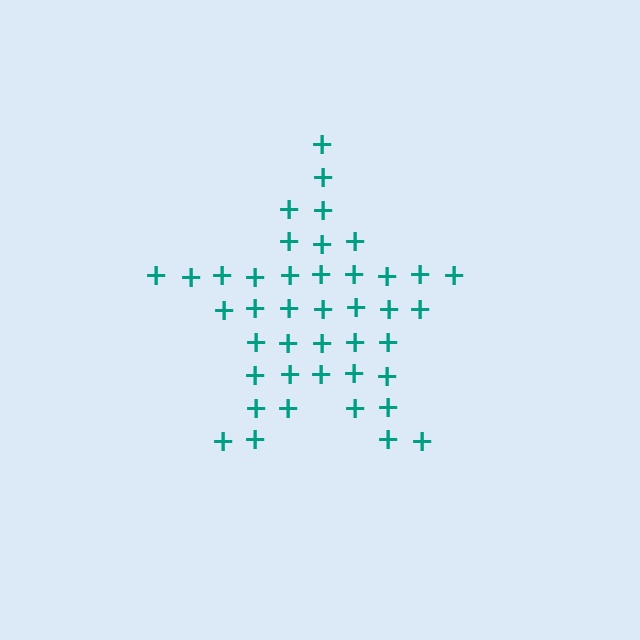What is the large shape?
The large shape is a star.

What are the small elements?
The small elements are plus signs.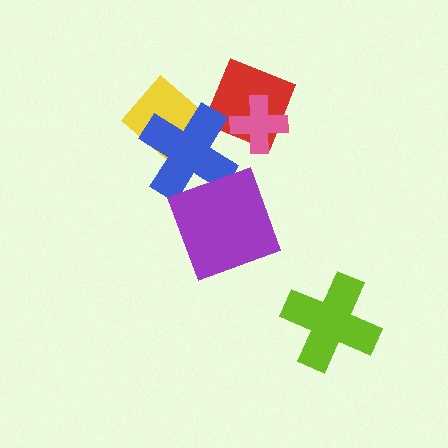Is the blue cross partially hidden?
Yes, it is partially covered by another shape.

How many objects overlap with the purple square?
1 object overlaps with the purple square.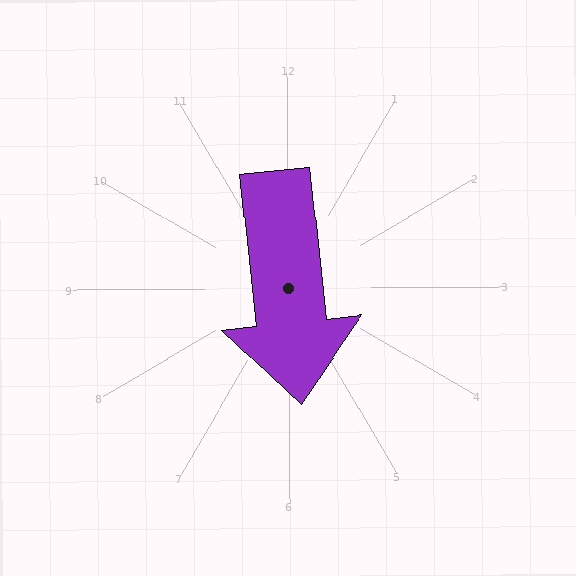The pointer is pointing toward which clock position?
Roughly 6 o'clock.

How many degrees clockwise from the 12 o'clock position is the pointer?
Approximately 174 degrees.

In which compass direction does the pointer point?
South.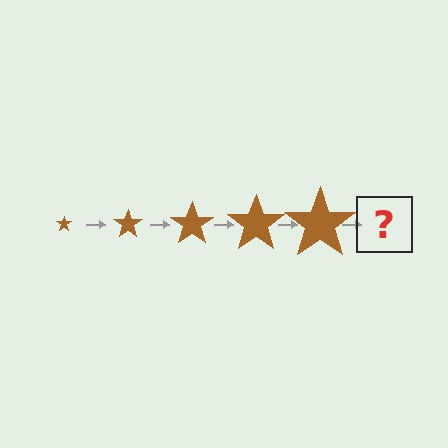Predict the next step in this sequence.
The next step is a brown star, larger than the previous one.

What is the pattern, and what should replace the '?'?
The pattern is that the star gets progressively larger each step. The '?' should be a brown star, larger than the previous one.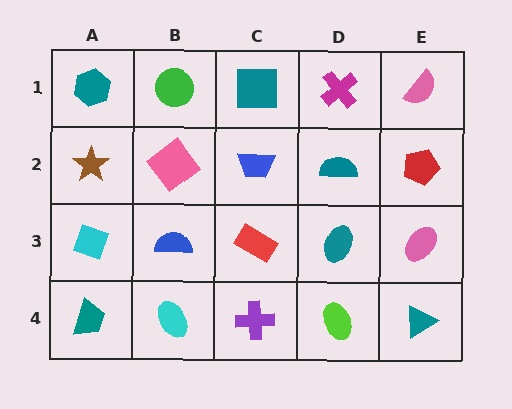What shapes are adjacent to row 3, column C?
A blue trapezoid (row 2, column C), a purple cross (row 4, column C), a blue semicircle (row 3, column B), a teal ellipse (row 3, column D).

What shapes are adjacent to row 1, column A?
A brown star (row 2, column A), a green circle (row 1, column B).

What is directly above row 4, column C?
A red rectangle.